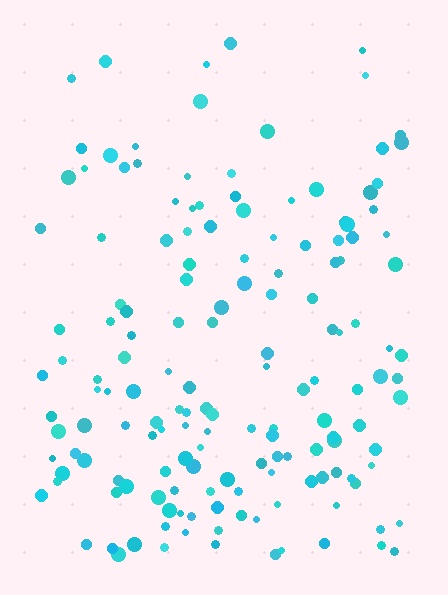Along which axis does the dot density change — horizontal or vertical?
Vertical.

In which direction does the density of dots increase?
From top to bottom, with the bottom side densest.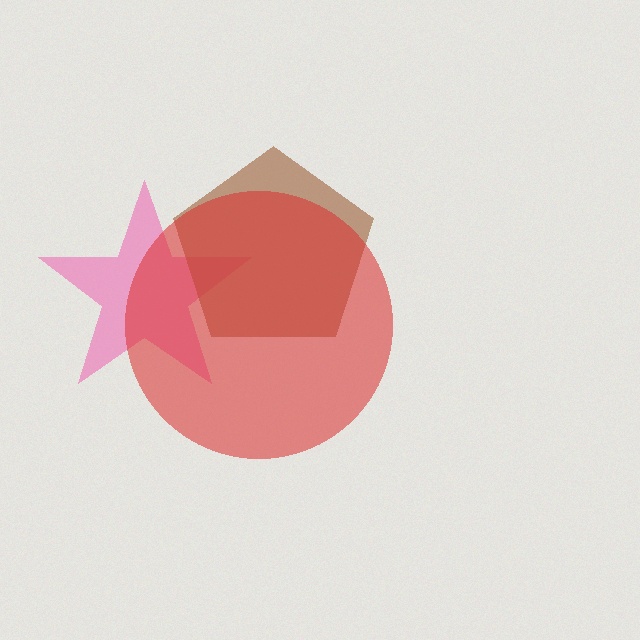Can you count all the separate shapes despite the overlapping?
Yes, there are 3 separate shapes.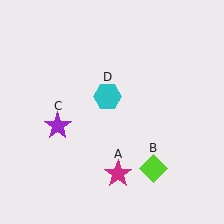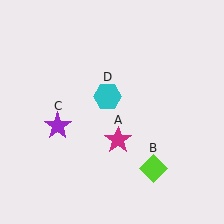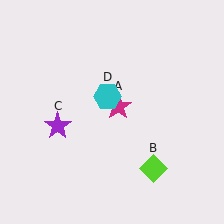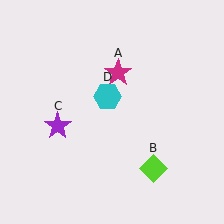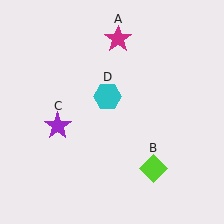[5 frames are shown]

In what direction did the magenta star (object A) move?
The magenta star (object A) moved up.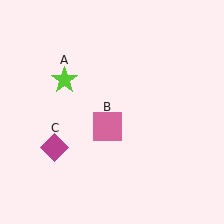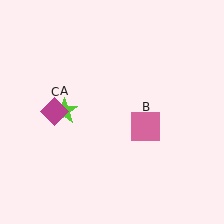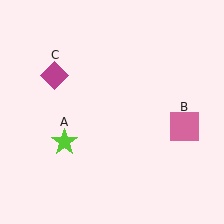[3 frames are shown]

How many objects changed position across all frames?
3 objects changed position: lime star (object A), pink square (object B), magenta diamond (object C).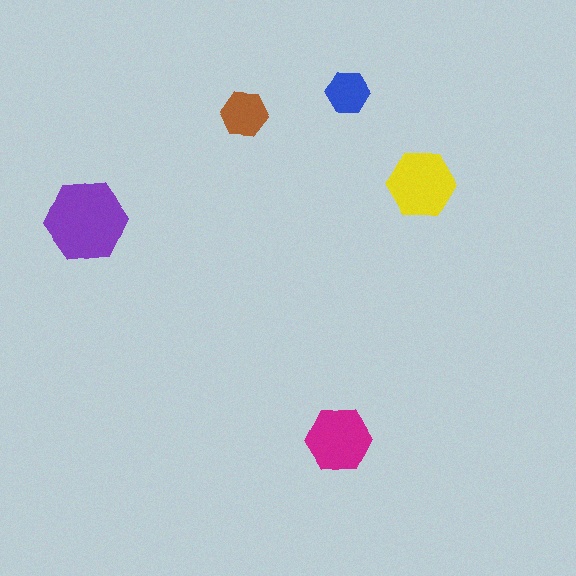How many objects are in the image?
There are 5 objects in the image.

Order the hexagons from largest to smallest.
the purple one, the yellow one, the magenta one, the brown one, the blue one.